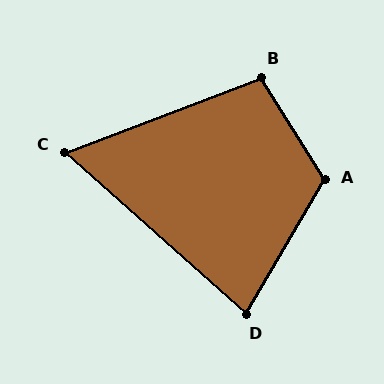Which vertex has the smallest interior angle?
C, at approximately 62 degrees.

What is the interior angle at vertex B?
Approximately 101 degrees (obtuse).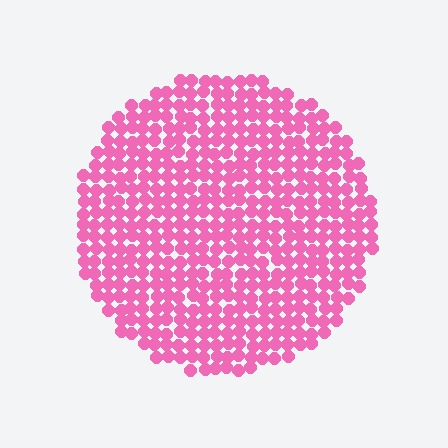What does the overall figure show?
The overall figure shows a circle.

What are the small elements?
The small elements are circles.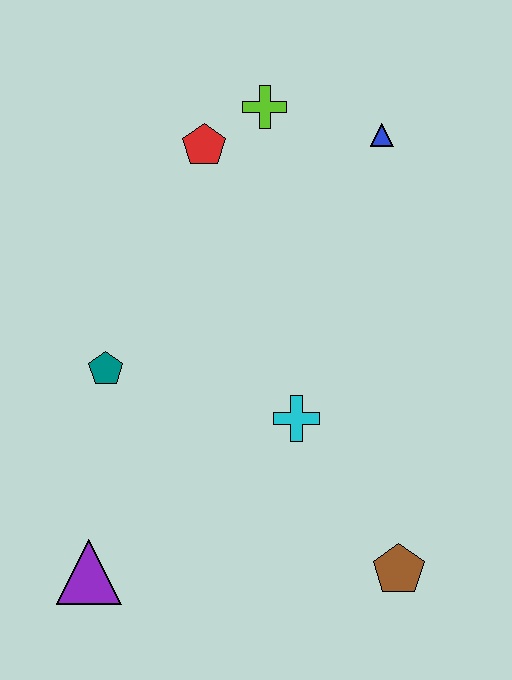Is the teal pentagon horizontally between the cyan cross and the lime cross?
No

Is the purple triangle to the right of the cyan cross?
No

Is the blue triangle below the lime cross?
Yes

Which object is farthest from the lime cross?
The purple triangle is farthest from the lime cross.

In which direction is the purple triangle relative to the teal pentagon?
The purple triangle is below the teal pentagon.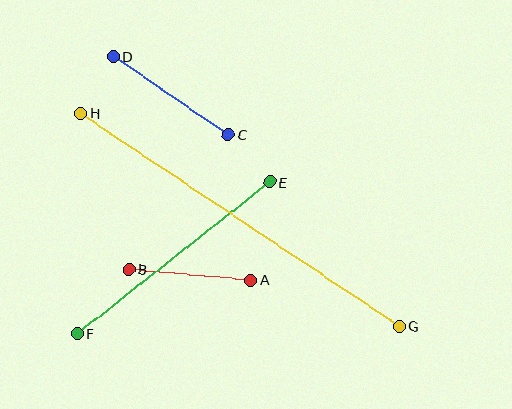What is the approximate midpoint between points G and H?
The midpoint is at approximately (240, 220) pixels.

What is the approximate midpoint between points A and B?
The midpoint is at approximately (190, 275) pixels.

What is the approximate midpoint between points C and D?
The midpoint is at approximately (171, 96) pixels.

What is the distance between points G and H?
The distance is approximately 383 pixels.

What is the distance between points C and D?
The distance is approximately 139 pixels.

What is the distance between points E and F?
The distance is approximately 245 pixels.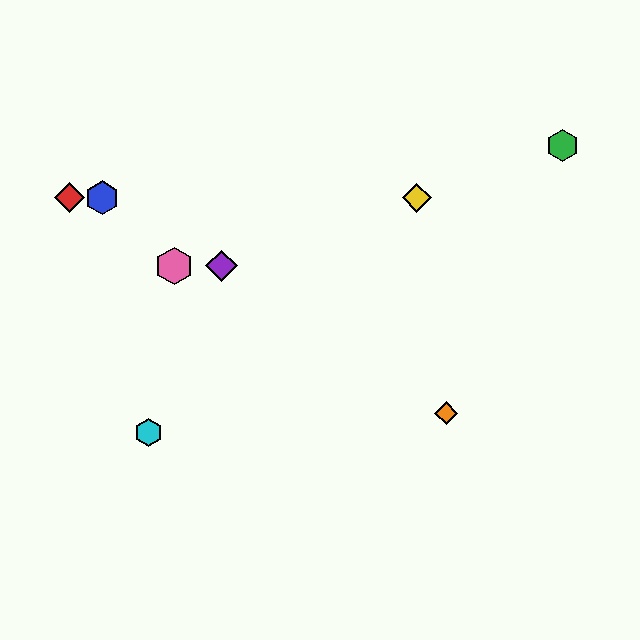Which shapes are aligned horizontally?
The red diamond, the blue hexagon, the yellow diamond are aligned horizontally.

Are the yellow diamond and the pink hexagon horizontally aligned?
No, the yellow diamond is at y≈198 and the pink hexagon is at y≈266.